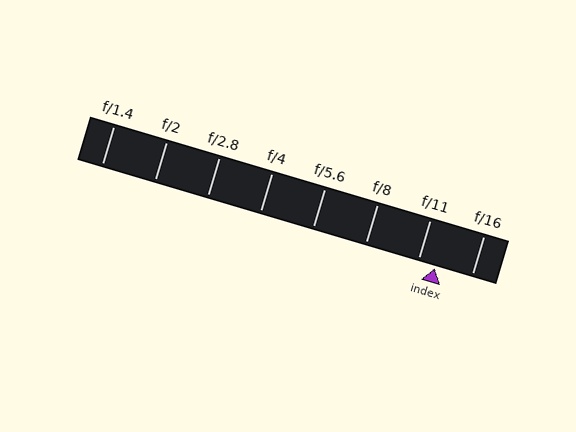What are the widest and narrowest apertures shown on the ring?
The widest aperture shown is f/1.4 and the narrowest is f/16.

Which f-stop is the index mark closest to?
The index mark is closest to f/11.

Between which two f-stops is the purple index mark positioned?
The index mark is between f/11 and f/16.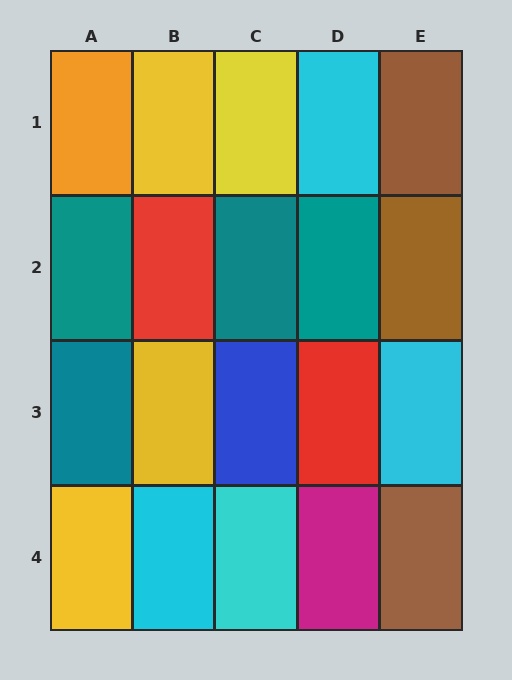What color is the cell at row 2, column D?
Teal.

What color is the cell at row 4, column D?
Magenta.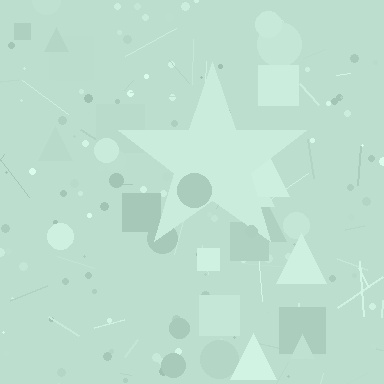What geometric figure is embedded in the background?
A star is embedded in the background.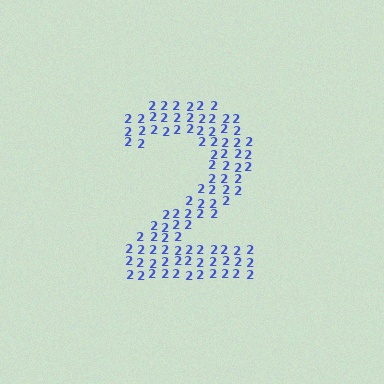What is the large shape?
The large shape is the digit 2.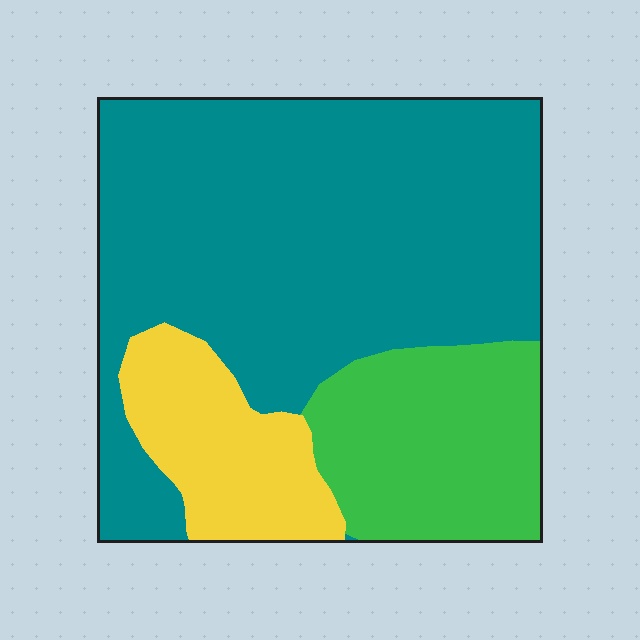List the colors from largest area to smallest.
From largest to smallest: teal, green, yellow.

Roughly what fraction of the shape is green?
Green covers roughly 20% of the shape.